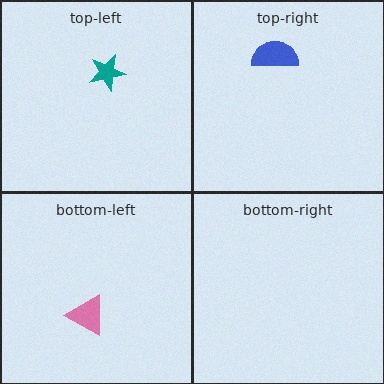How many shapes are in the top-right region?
1.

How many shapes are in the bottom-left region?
1.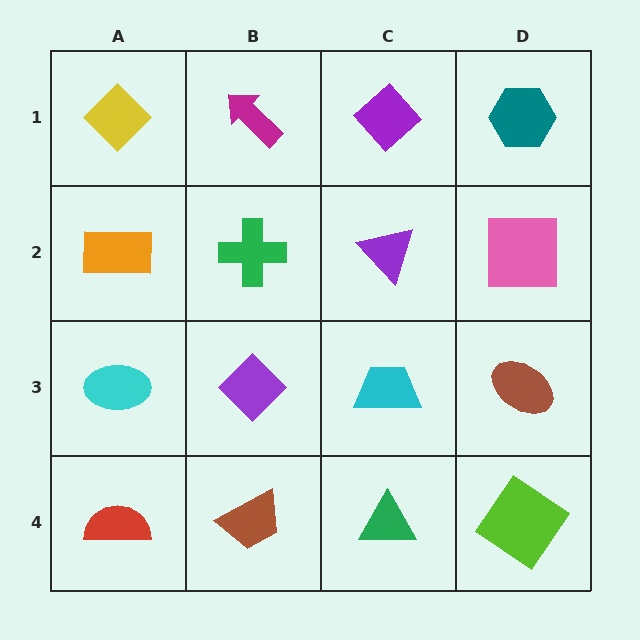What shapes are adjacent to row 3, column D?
A pink square (row 2, column D), a lime diamond (row 4, column D), a cyan trapezoid (row 3, column C).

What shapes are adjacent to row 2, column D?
A teal hexagon (row 1, column D), a brown ellipse (row 3, column D), a purple triangle (row 2, column C).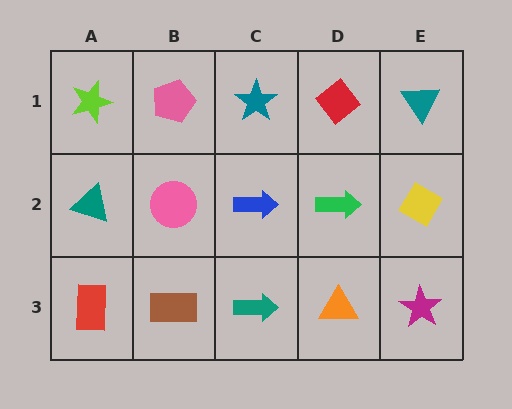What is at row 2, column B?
A pink circle.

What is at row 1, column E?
A teal triangle.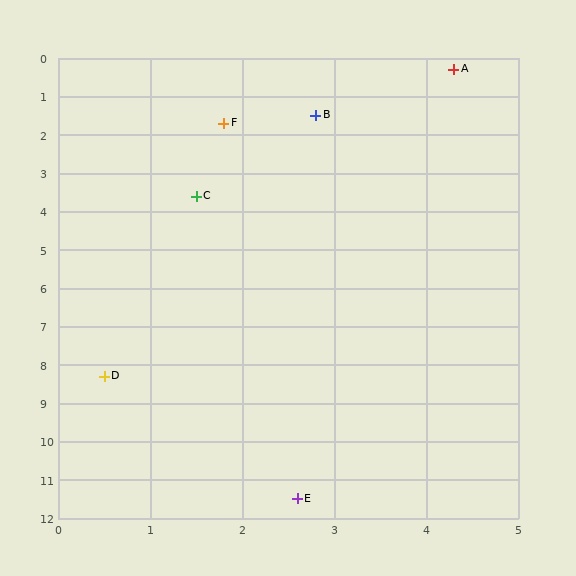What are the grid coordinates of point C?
Point C is at approximately (1.5, 3.6).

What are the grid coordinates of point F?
Point F is at approximately (1.8, 1.7).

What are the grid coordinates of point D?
Point D is at approximately (0.5, 8.3).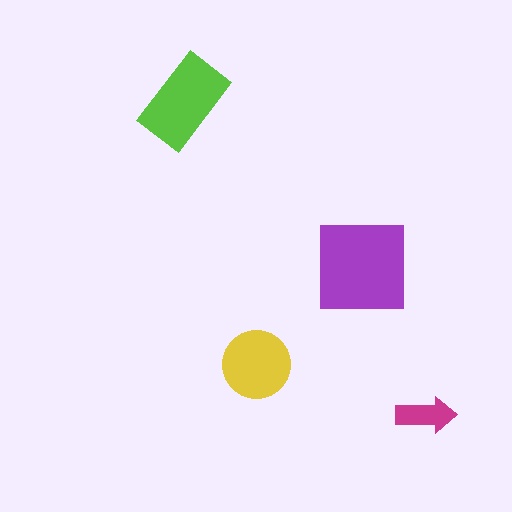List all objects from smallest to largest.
The magenta arrow, the yellow circle, the lime rectangle, the purple square.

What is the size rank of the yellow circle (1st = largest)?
3rd.